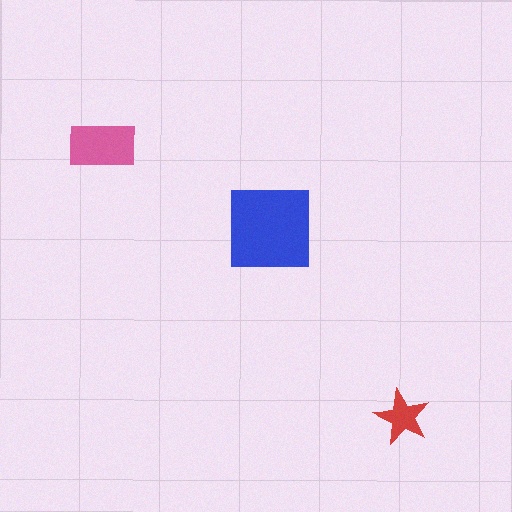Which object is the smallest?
The red star.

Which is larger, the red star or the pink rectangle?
The pink rectangle.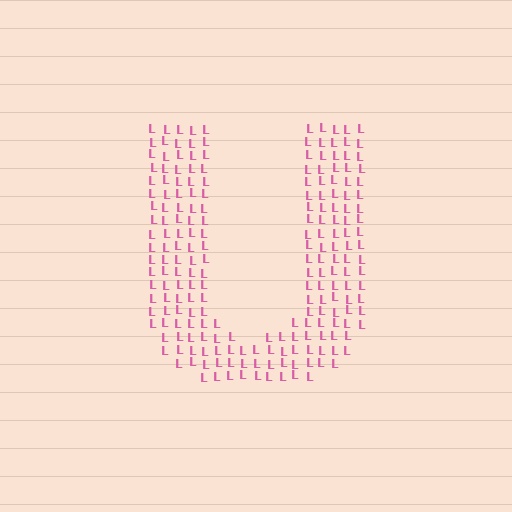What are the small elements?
The small elements are letter L's.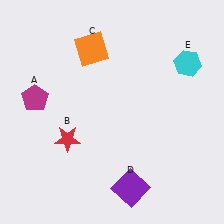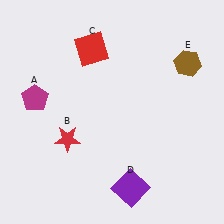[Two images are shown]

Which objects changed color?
C changed from orange to red. E changed from cyan to brown.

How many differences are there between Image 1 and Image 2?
There are 2 differences between the two images.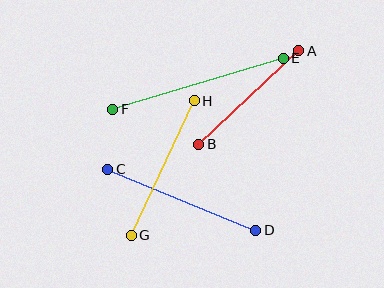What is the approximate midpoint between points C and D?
The midpoint is at approximately (182, 200) pixels.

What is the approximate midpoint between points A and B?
The midpoint is at approximately (249, 97) pixels.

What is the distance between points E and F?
The distance is approximately 178 pixels.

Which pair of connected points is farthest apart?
Points E and F are farthest apart.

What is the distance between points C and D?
The distance is approximately 160 pixels.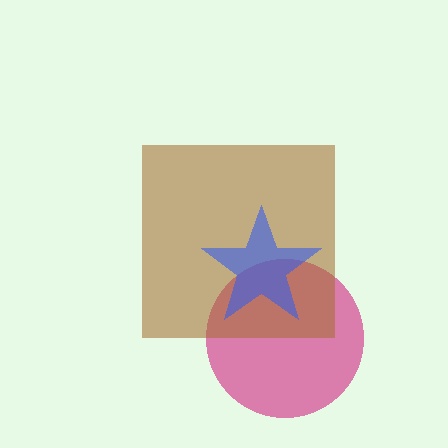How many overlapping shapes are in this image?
There are 3 overlapping shapes in the image.